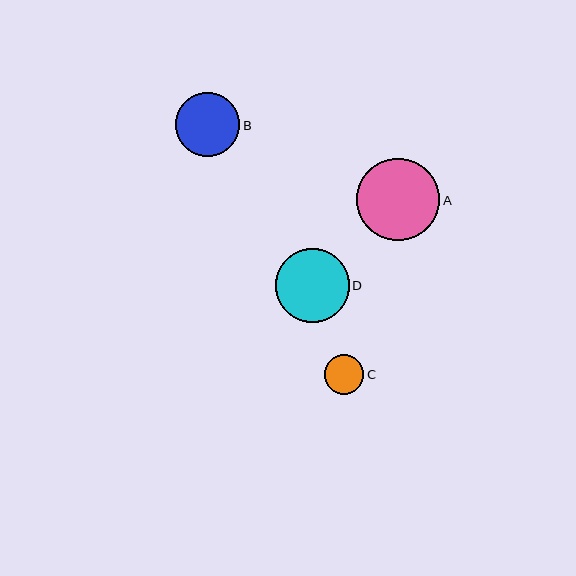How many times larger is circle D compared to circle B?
Circle D is approximately 1.2 times the size of circle B.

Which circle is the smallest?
Circle C is the smallest with a size of approximately 40 pixels.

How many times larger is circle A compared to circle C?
Circle A is approximately 2.1 times the size of circle C.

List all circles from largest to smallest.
From largest to smallest: A, D, B, C.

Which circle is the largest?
Circle A is the largest with a size of approximately 83 pixels.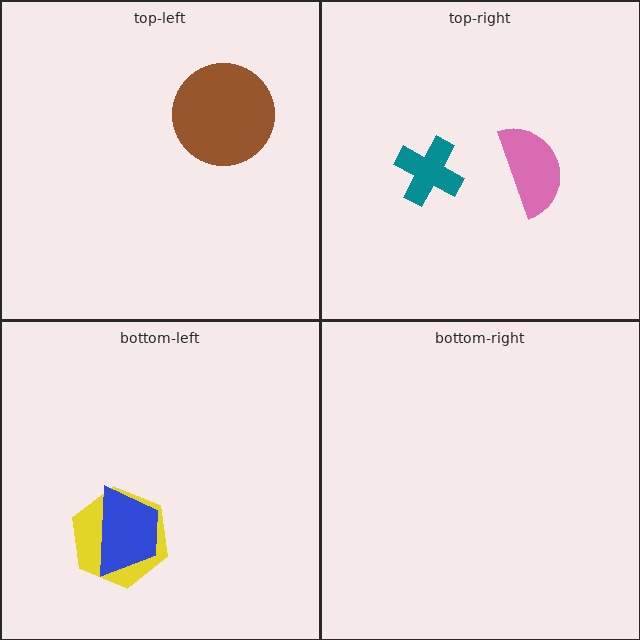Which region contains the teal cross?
The top-right region.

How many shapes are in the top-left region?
1.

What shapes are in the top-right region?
The pink semicircle, the teal cross.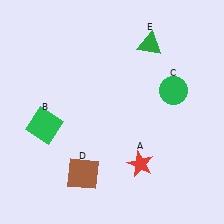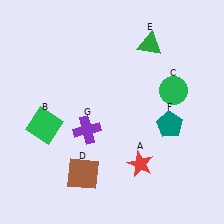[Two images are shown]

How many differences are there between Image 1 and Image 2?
There are 2 differences between the two images.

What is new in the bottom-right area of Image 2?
A teal pentagon (F) was added in the bottom-right area of Image 2.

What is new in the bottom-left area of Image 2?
A purple cross (G) was added in the bottom-left area of Image 2.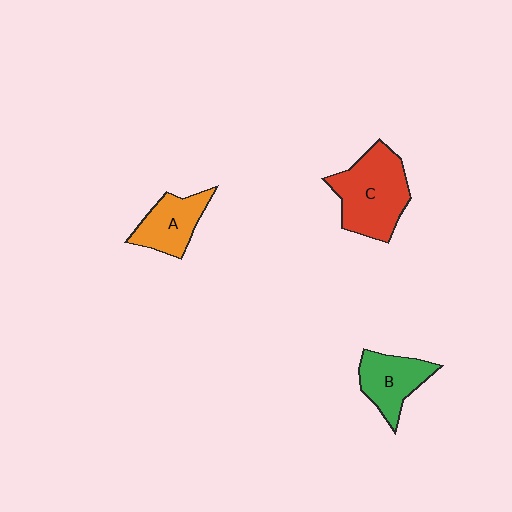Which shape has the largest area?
Shape C (red).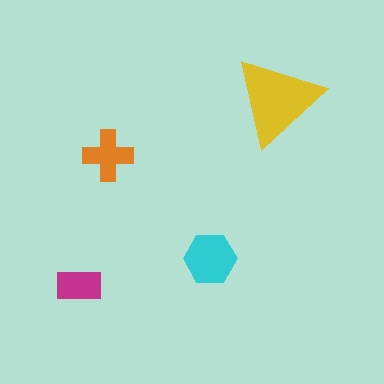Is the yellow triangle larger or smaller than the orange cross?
Larger.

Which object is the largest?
The yellow triangle.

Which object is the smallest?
The magenta rectangle.